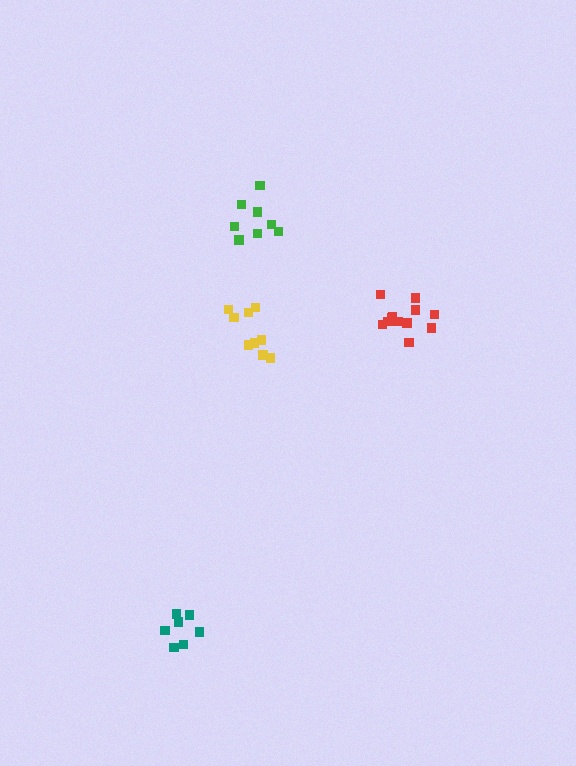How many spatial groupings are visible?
There are 4 spatial groupings.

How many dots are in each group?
Group 1: 12 dots, Group 2: 9 dots, Group 3: 8 dots, Group 4: 7 dots (36 total).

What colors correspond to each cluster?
The clusters are colored: red, yellow, green, teal.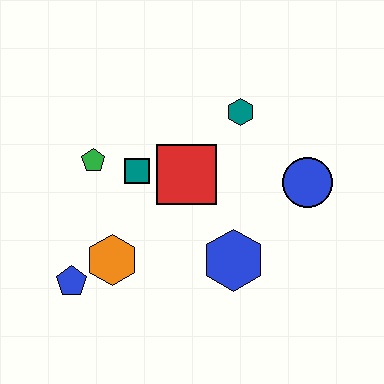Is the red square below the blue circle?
No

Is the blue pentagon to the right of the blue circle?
No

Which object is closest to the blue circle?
The teal hexagon is closest to the blue circle.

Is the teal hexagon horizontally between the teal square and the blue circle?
Yes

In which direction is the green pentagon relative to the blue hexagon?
The green pentagon is to the left of the blue hexagon.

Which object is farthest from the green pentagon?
The blue circle is farthest from the green pentagon.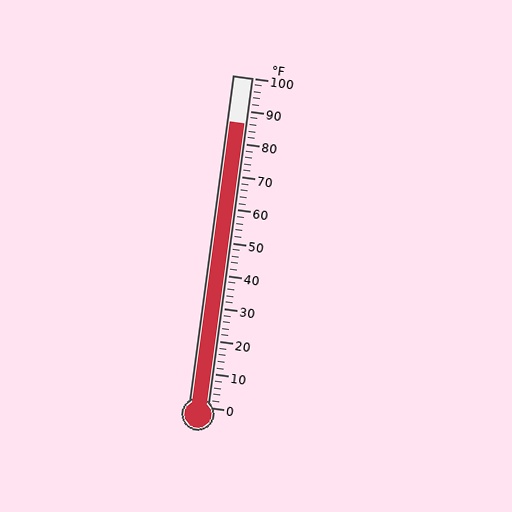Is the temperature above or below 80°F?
The temperature is above 80°F.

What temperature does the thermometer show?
The thermometer shows approximately 86°F.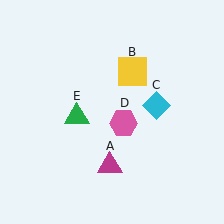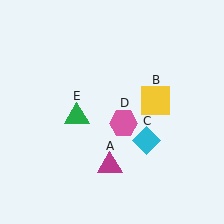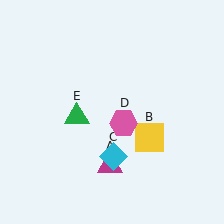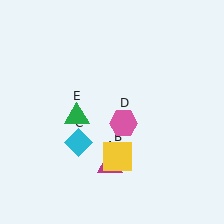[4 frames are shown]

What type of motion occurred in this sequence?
The yellow square (object B), cyan diamond (object C) rotated clockwise around the center of the scene.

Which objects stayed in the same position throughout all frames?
Magenta triangle (object A) and pink hexagon (object D) and green triangle (object E) remained stationary.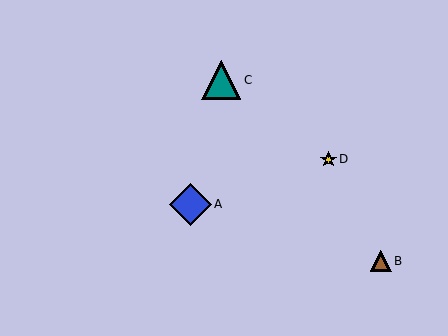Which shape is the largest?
The blue diamond (labeled A) is the largest.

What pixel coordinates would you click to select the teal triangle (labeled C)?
Click at (221, 80) to select the teal triangle C.